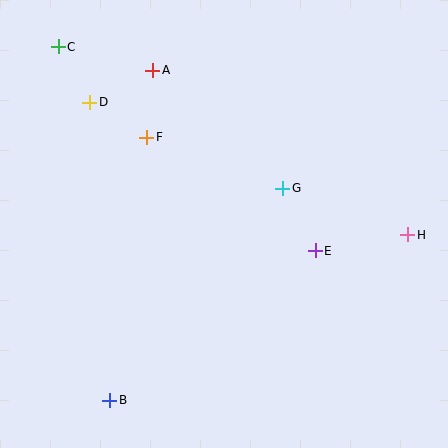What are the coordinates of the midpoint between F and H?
The midpoint between F and H is at (277, 186).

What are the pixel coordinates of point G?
Point G is at (283, 188).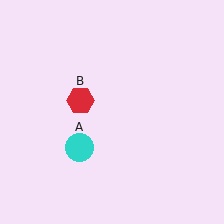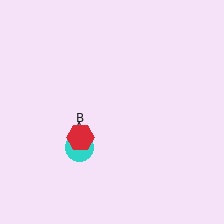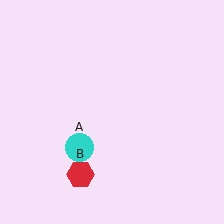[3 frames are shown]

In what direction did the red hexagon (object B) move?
The red hexagon (object B) moved down.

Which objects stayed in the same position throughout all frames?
Cyan circle (object A) remained stationary.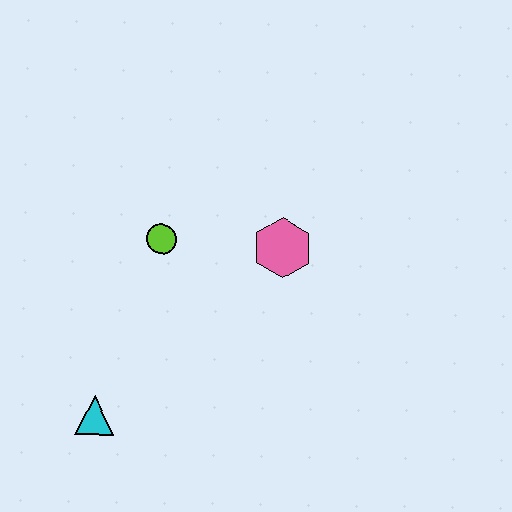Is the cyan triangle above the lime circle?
No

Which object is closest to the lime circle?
The pink hexagon is closest to the lime circle.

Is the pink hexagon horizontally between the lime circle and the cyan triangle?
No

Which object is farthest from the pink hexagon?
The cyan triangle is farthest from the pink hexagon.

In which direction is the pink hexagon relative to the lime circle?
The pink hexagon is to the right of the lime circle.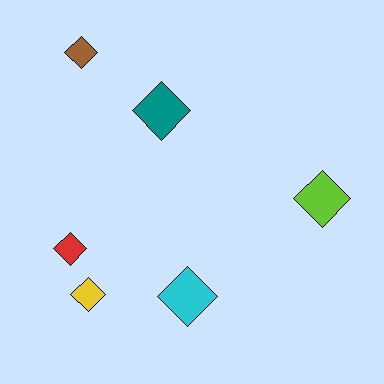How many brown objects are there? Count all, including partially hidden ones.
There is 1 brown object.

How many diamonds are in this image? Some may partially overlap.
There are 6 diamonds.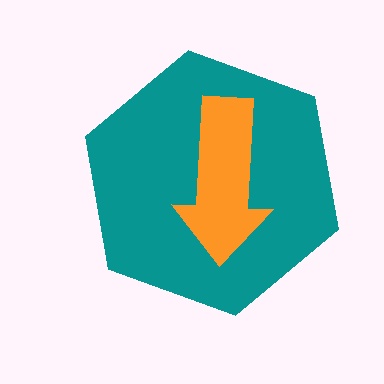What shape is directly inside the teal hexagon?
The orange arrow.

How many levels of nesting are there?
2.